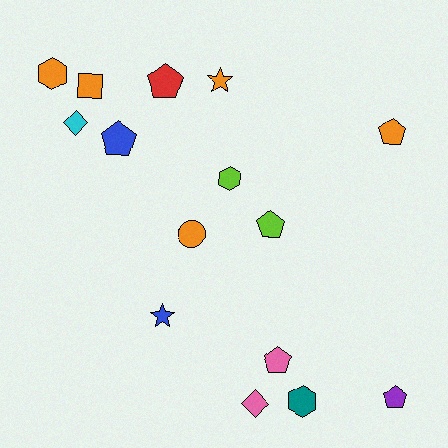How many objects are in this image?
There are 15 objects.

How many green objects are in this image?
There are no green objects.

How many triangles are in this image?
There are no triangles.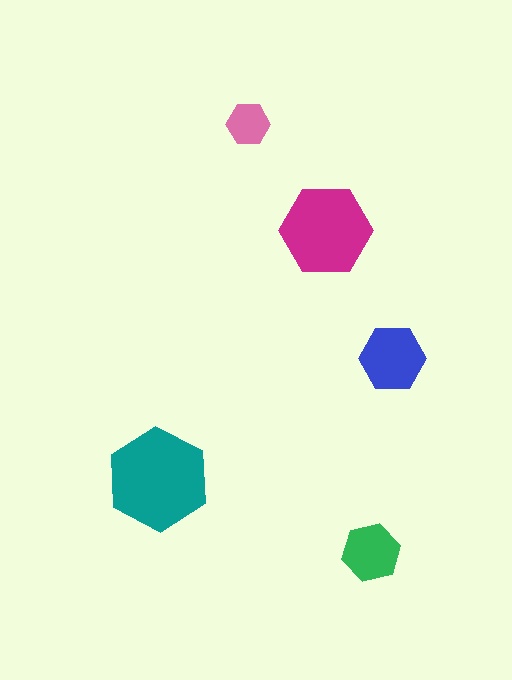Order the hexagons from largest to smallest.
the teal one, the magenta one, the blue one, the green one, the pink one.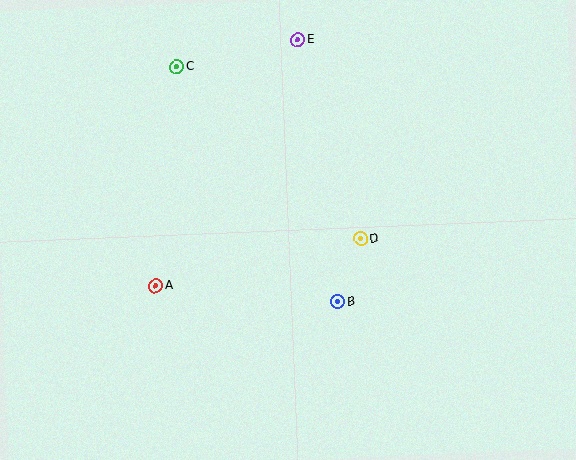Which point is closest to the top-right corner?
Point E is closest to the top-right corner.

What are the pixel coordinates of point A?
Point A is at (156, 286).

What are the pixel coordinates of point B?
Point B is at (338, 302).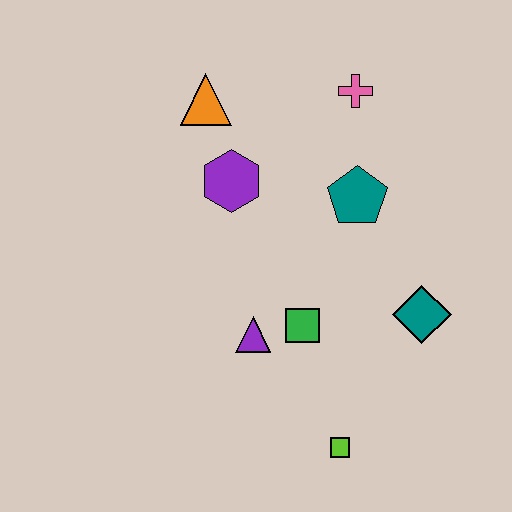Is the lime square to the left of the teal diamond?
Yes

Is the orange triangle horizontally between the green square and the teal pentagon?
No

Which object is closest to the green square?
The purple triangle is closest to the green square.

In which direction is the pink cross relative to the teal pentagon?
The pink cross is above the teal pentagon.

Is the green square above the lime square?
Yes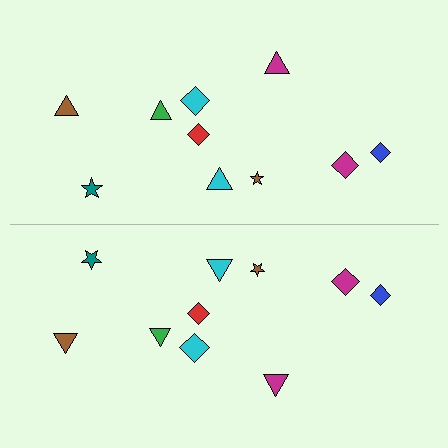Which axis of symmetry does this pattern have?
The pattern has a horizontal axis of symmetry running through the center of the image.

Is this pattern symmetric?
Yes, this pattern has bilateral (reflection) symmetry.